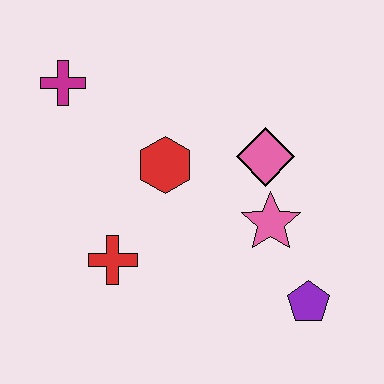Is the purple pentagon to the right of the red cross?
Yes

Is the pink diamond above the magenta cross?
No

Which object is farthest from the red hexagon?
The purple pentagon is farthest from the red hexagon.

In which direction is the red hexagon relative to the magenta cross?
The red hexagon is to the right of the magenta cross.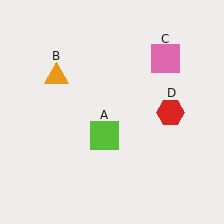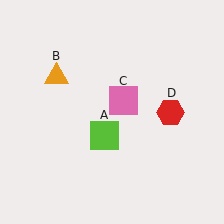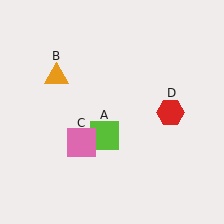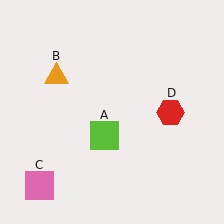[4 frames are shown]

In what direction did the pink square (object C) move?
The pink square (object C) moved down and to the left.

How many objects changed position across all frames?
1 object changed position: pink square (object C).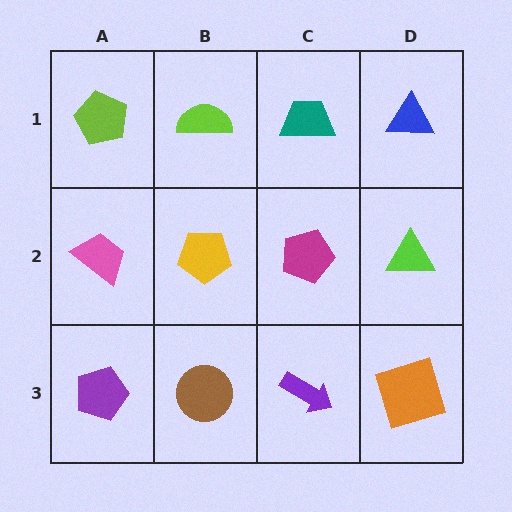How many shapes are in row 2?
4 shapes.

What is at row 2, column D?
A lime triangle.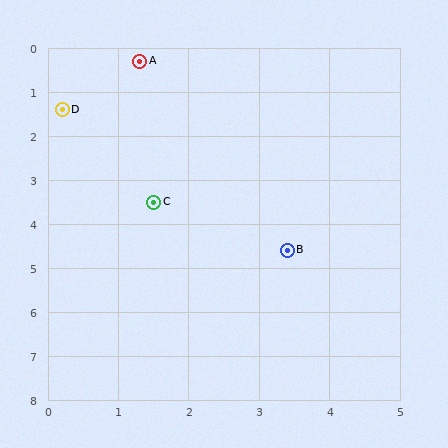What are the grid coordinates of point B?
Point B is at approximately (3.4, 4.6).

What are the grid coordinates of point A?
Point A is at approximately (1.3, 0.3).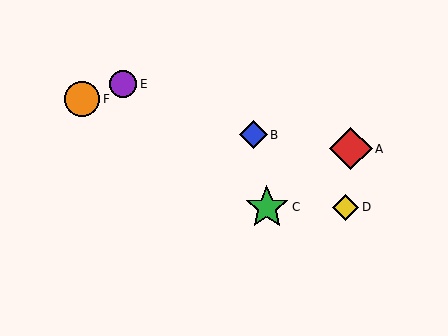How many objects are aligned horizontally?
2 objects (C, D) are aligned horizontally.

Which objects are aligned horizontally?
Objects C, D are aligned horizontally.